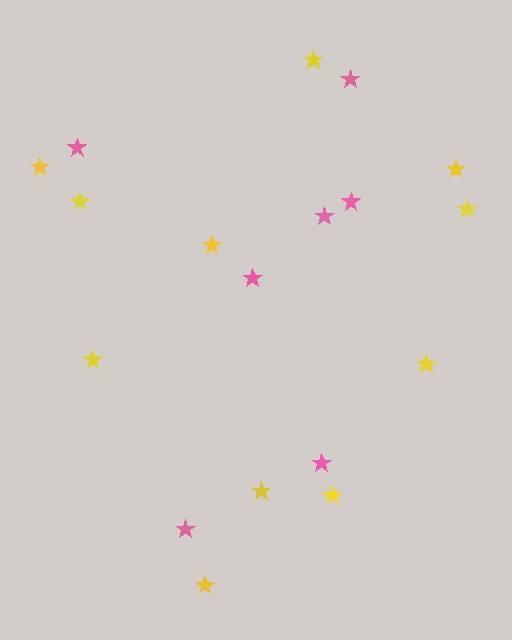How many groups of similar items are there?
There are 2 groups: one group of yellow stars (11) and one group of pink stars (7).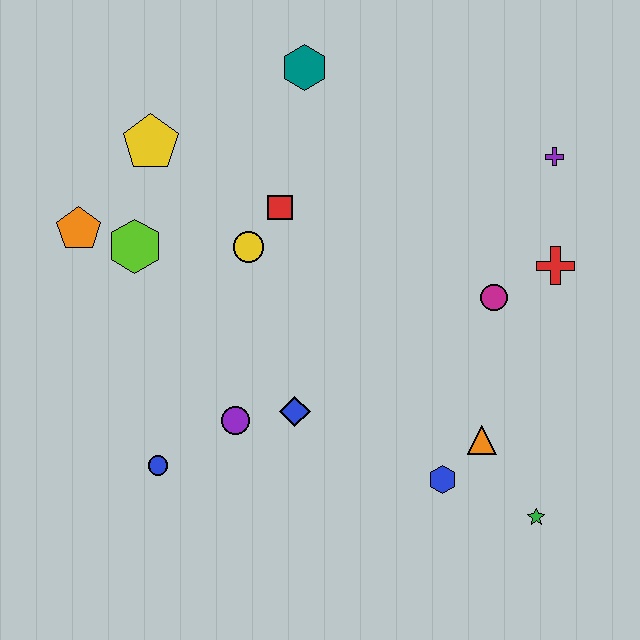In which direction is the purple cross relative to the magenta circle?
The purple cross is above the magenta circle.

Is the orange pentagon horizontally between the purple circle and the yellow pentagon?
No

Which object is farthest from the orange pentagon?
The green star is farthest from the orange pentagon.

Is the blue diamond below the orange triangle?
No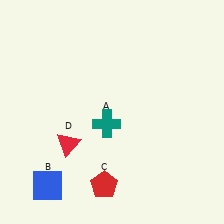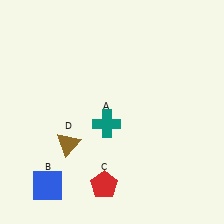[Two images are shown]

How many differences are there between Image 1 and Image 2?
There is 1 difference between the two images.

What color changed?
The triangle (D) changed from red in Image 1 to brown in Image 2.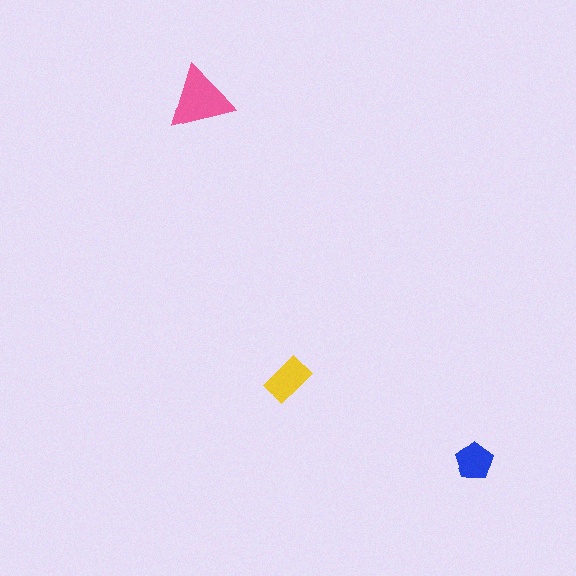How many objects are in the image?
There are 3 objects in the image.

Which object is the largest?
The pink triangle.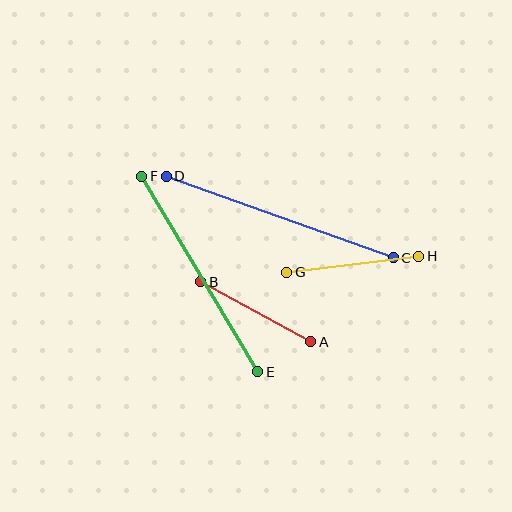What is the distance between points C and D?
The distance is approximately 241 pixels.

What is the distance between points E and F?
The distance is approximately 227 pixels.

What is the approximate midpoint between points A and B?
The midpoint is at approximately (256, 312) pixels.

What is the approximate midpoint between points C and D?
The midpoint is at approximately (280, 217) pixels.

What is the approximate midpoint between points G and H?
The midpoint is at approximately (353, 264) pixels.